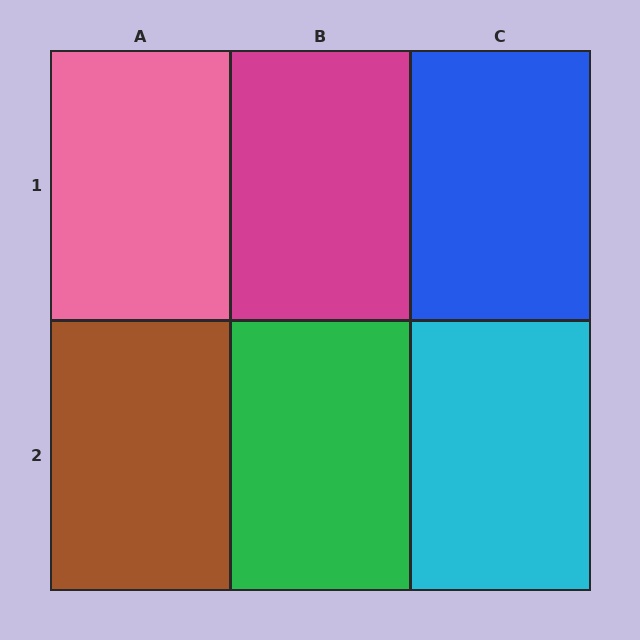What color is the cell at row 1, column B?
Magenta.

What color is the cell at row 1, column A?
Pink.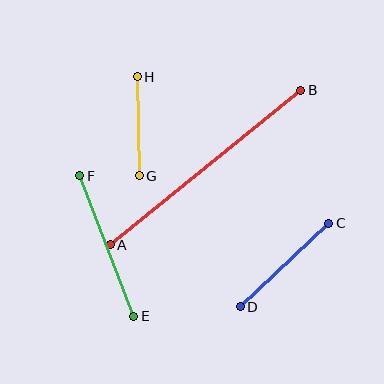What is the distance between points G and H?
The distance is approximately 99 pixels.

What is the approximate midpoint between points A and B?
The midpoint is at approximately (205, 167) pixels.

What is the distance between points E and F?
The distance is approximately 151 pixels.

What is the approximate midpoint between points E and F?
The midpoint is at approximately (107, 246) pixels.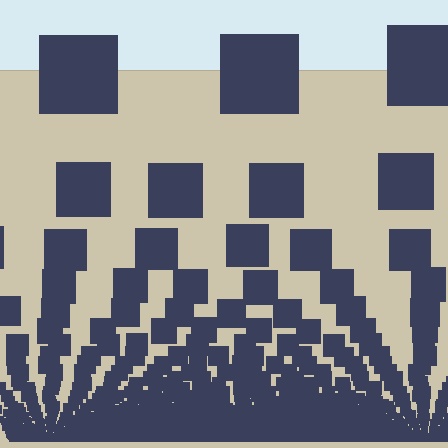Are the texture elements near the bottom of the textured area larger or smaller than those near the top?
Smaller. The gradient is inverted — elements near the bottom are smaller and denser.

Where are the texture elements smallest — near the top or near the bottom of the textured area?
Near the bottom.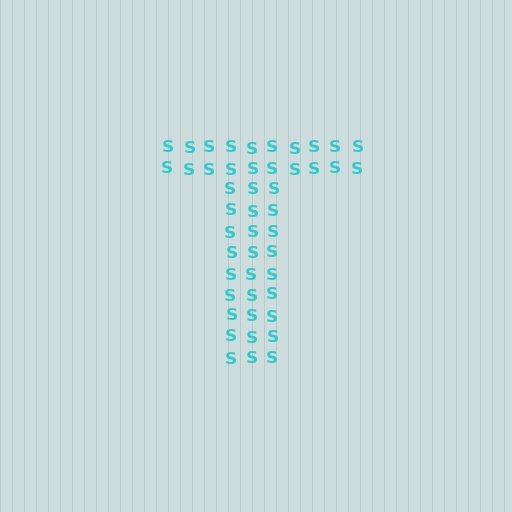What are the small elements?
The small elements are letter S's.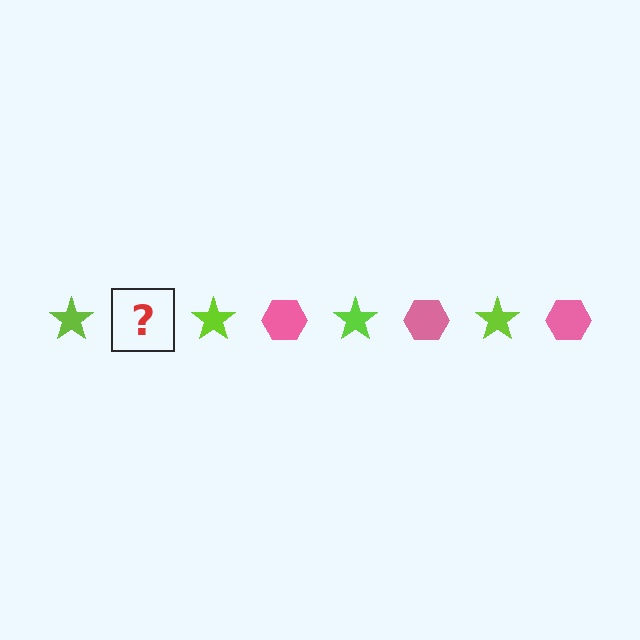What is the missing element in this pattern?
The missing element is a pink hexagon.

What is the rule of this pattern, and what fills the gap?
The rule is that the pattern alternates between lime star and pink hexagon. The gap should be filled with a pink hexagon.